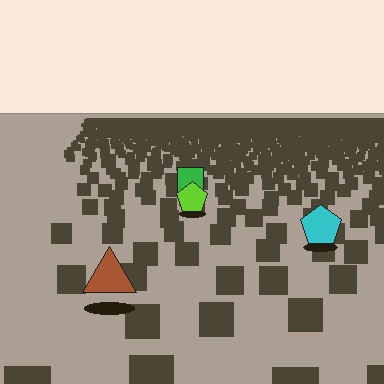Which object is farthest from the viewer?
The green square is farthest from the viewer. It appears smaller and the ground texture around it is denser.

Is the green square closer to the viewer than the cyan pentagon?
No. The cyan pentagon is closer — you can tell from the texture gradient: the ground texture is coarser near it.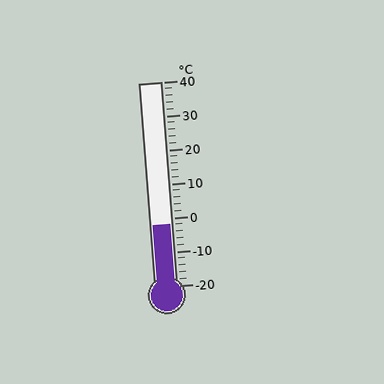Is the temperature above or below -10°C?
The temperature is above -10°C.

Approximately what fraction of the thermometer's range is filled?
The thermometer is filled to approximately 30% of its range.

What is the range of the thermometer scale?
The thermometer scale ranges from -20°C to 40°C.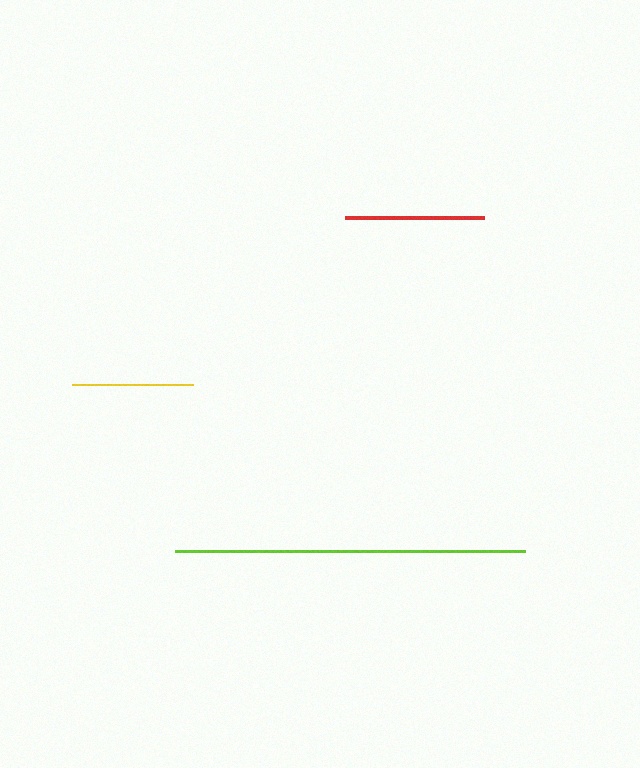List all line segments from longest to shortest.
From longest to shortest: lime, red, yellow.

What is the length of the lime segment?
The lime segment is approximately 349 pixels long.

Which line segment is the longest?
The lime line is the longest at approximately 349 pixels.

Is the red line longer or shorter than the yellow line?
The red line is longer than the yellow line.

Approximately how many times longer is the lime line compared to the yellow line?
The lime line is approximately 2.9 times the length of the yellow line.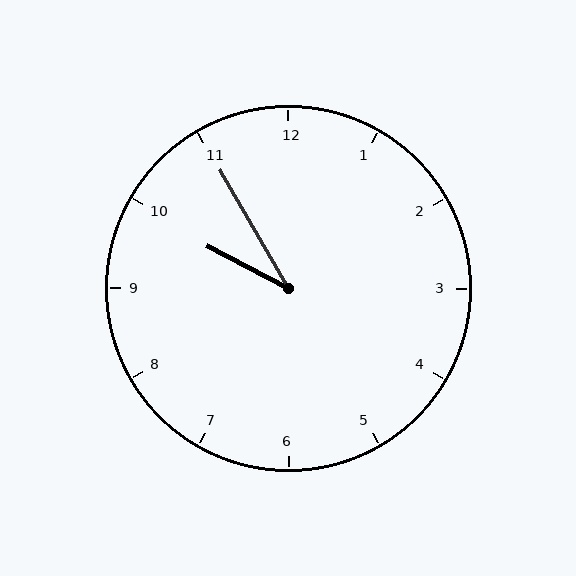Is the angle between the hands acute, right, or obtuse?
It is acute.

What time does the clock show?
9:55.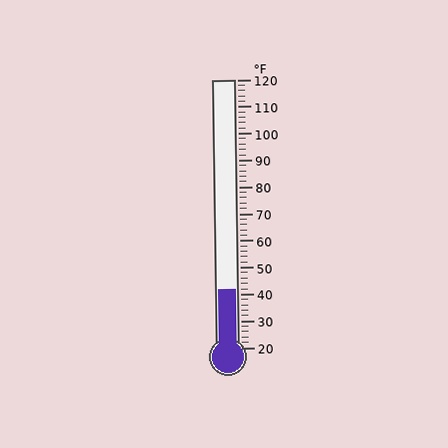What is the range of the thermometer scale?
The thermometer scale ranges from 20°F to 120°F.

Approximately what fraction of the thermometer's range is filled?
The thermometer is filled to approximately 20% of its range.